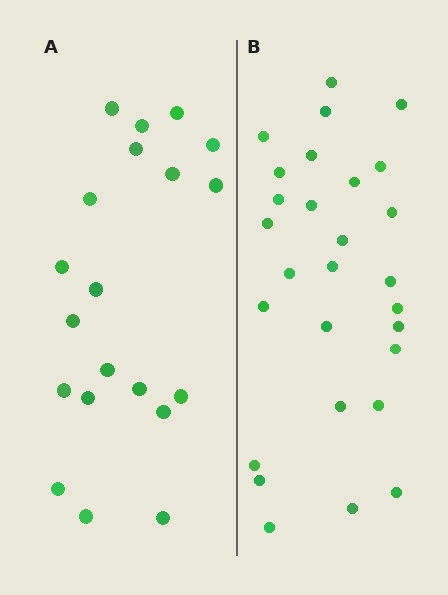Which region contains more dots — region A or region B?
Region B (the right region) has more dots.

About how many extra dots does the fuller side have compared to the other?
Region B has roughly 8 or so more dots than region A.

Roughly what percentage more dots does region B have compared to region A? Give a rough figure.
About 40% more.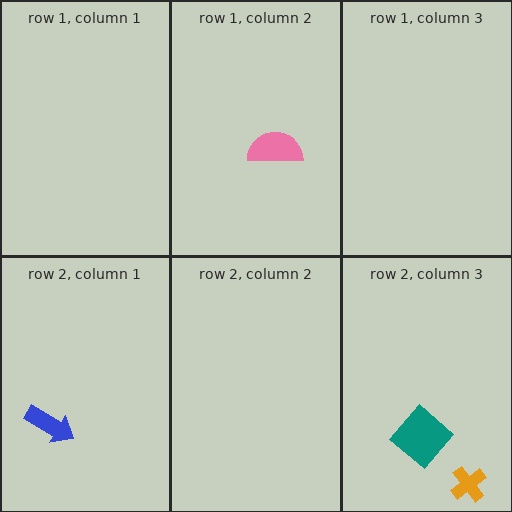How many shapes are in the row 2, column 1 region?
1.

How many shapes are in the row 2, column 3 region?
2.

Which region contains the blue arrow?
The row 2, column 1 region.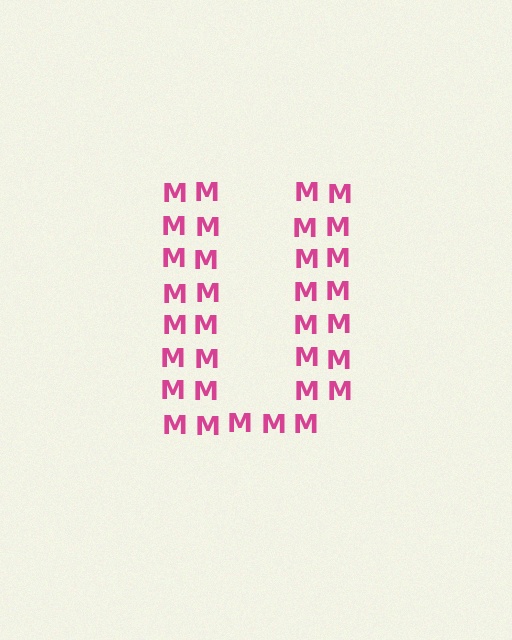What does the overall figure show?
The overall figure shows the letter U.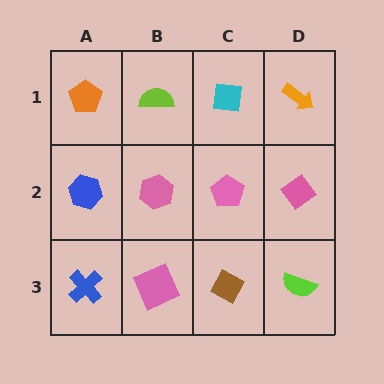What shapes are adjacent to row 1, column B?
A pink hexagon (row 2, column B), an orange pentagon (row 1, column A), a cyan square (row 1, column C).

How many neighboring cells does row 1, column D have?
2.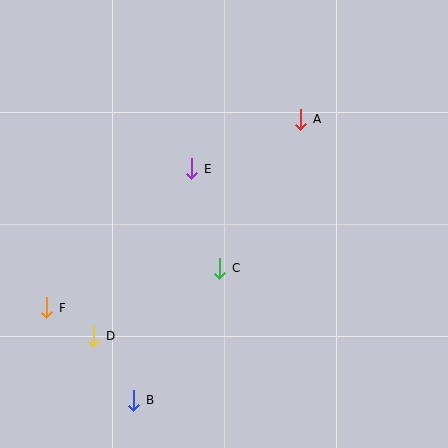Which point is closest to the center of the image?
Point C at (220, 268) is closest to the center.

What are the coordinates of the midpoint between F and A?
The midpoint between F and A is at (174, 213).